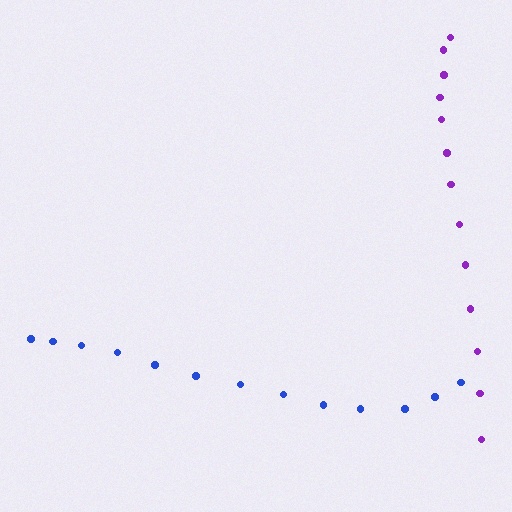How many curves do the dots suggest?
There are 2 distinct paths.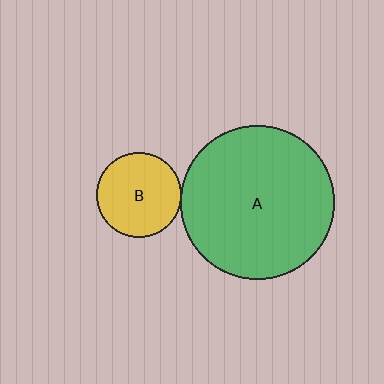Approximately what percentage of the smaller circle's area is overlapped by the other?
Approximately 5%.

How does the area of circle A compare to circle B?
Approximately 3.3 times.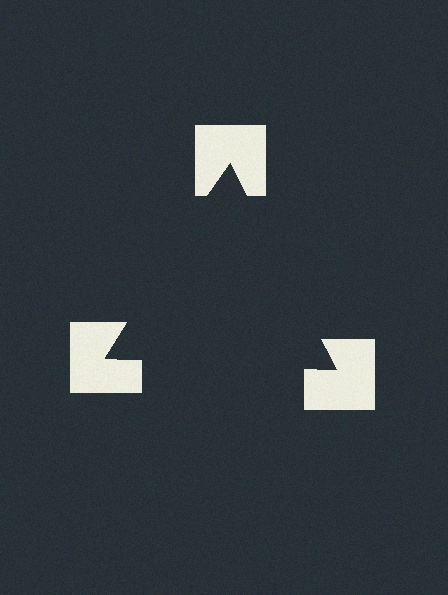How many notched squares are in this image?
There are 3 — one at each vertex of the illusory triangle.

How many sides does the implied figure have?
3 sides.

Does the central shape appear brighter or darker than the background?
It typically appears slightly darker than the background, even though no actual brightness change is drawn.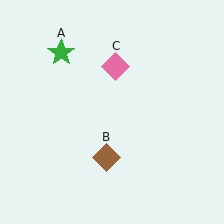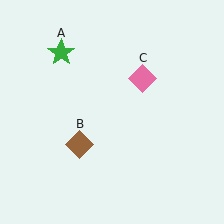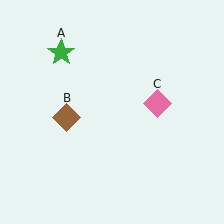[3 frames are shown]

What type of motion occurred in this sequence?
The brown diamond (object B), pink diamond (object C) rotated clockwise around the center of the scene.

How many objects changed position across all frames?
2 objects changed position: brown diamond (object B), pink diamond (object C).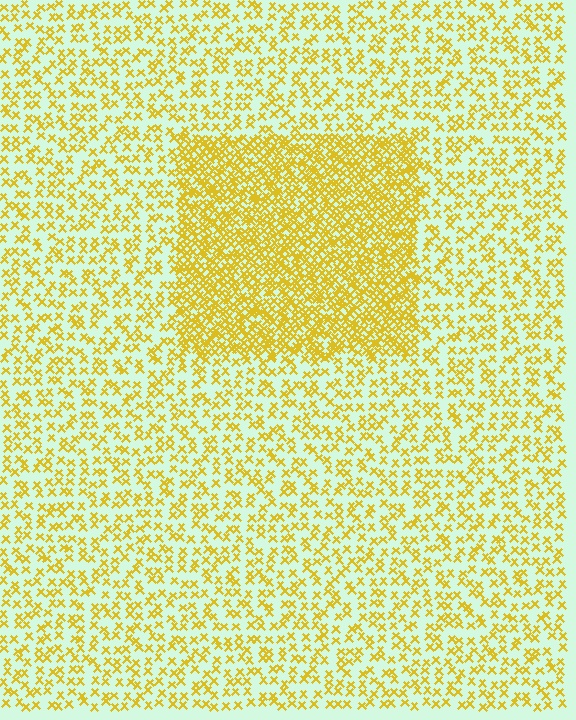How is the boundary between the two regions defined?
The boundary is defined by a change in element density (approximately 2.5x ratio). All elements are the same color, size, and shape.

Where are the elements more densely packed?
The elements are more densely packed inside the rectangle boundary.